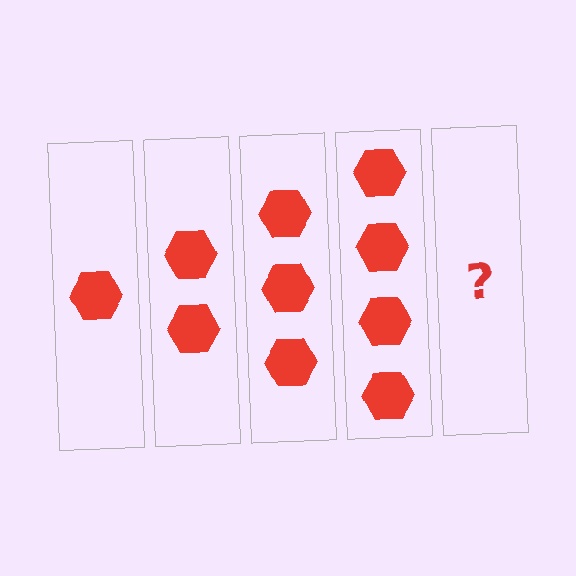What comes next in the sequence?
The next element should be 5 hexagons.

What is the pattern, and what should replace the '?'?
The pattern is that each step adds one more hexagon. The '?' should be 5 hexagons.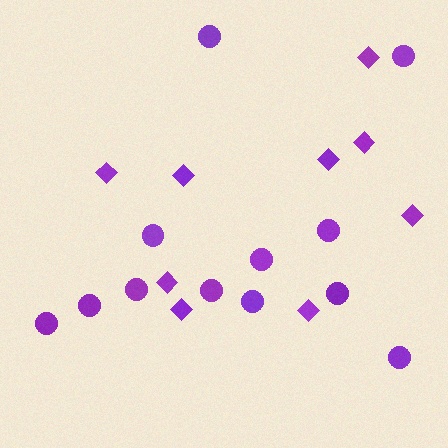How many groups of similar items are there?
There are 2 groups: one group of circles (12) and one group of diamonds (9).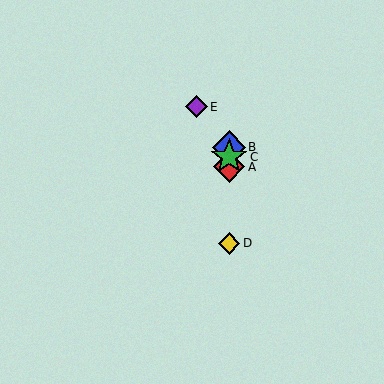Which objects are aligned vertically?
Objects A, B, C, D are aligned vertically.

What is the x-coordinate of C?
Object C is at x≈229.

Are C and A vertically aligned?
Yes, both are at x≈229.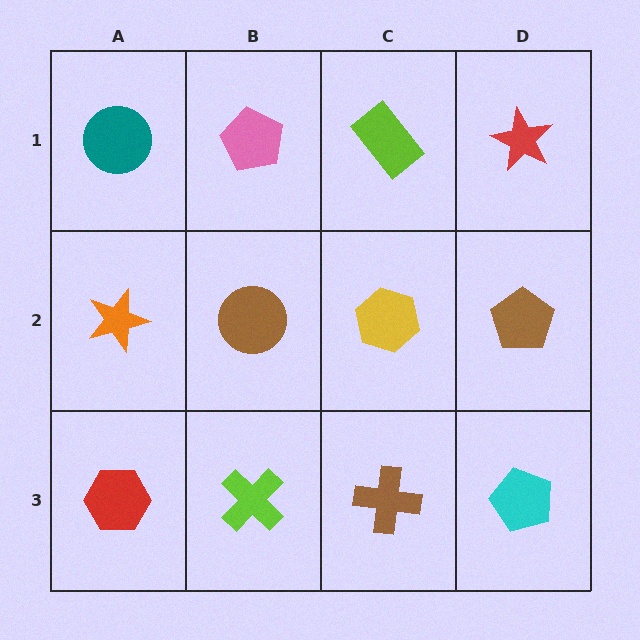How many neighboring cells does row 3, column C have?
3.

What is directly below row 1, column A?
An orange star.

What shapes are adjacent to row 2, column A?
A teal circle (row 1, column A), a red hexagon (row 3, column A), a brown circle (row 2, column B).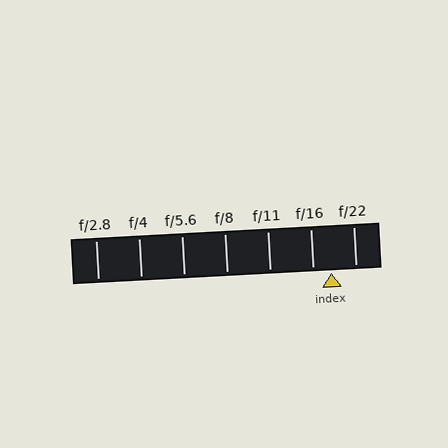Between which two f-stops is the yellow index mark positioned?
The index mark is between f/16 and f/22.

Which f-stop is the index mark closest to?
The index mark is closest to f/16.